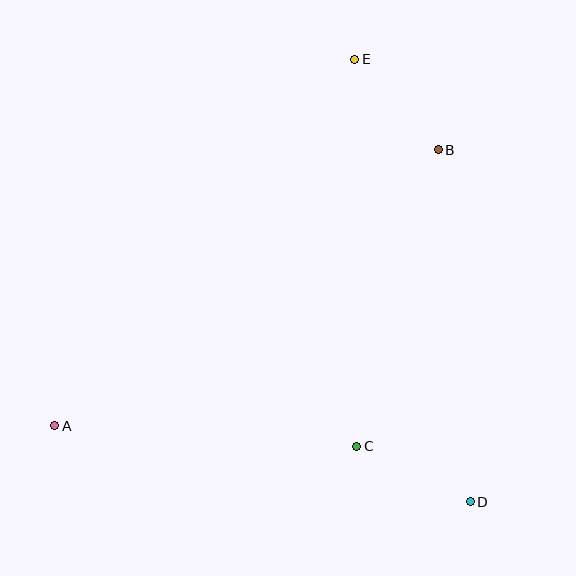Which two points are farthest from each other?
Points A and E are farthest from each other.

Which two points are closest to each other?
Points B and E are closest to each other.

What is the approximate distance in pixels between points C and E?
The distance between C and E is approximately 387 pixels.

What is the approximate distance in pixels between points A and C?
The distance between A and C is approximately 303 pixels.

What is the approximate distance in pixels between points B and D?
The distance between B and D is approximately 353 pixels.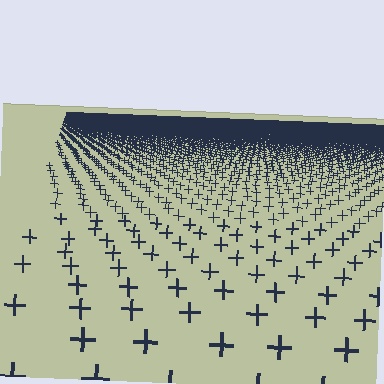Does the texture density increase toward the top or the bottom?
Density increases toward the top.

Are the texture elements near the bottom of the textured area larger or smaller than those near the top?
Larger. Near the bottom, elements are closer to the viewer and appear at a bigger on-screen size.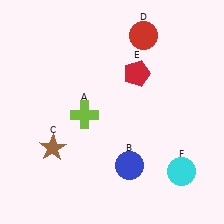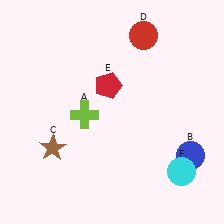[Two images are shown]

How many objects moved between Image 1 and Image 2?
2 objects moved between the two images.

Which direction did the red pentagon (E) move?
The red pentagon (E) moved left.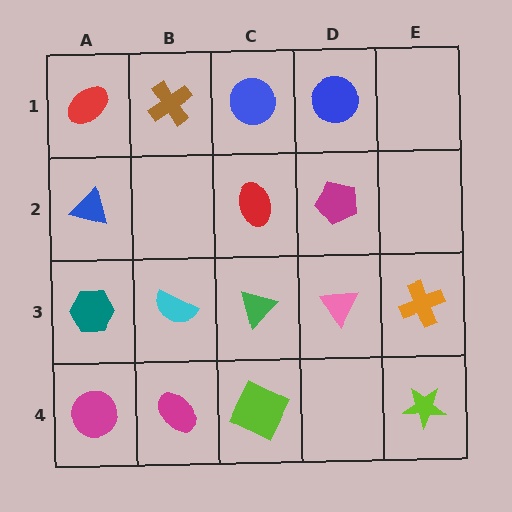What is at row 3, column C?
A green triangle.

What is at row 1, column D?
A blue circle.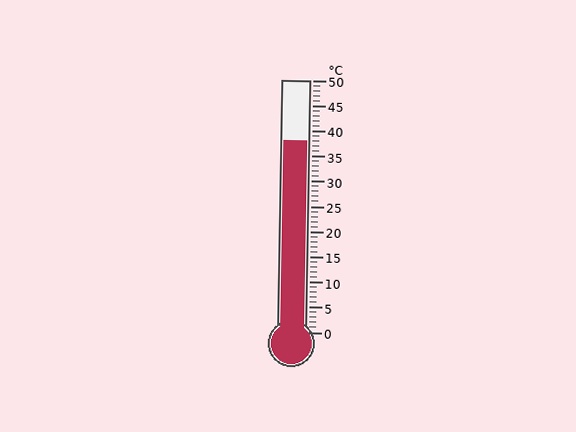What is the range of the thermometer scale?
The thermometer scale ranges from 0°C to 50°C.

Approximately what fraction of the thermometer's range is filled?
The thermometer is filled to approximately 75% of its range.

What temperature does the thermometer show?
The thermometer shows approximately 38°C.